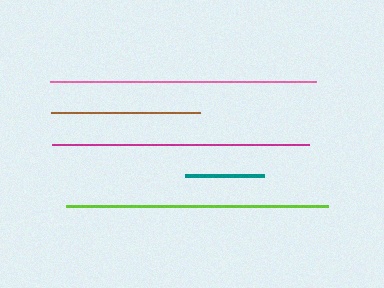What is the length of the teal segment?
The teal segment is approximately 79 pixels long.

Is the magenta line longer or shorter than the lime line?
The lime line is longer than the magenta line.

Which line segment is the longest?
The pink line is the longest at approximately 265 pixels.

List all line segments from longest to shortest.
From longest to shortest: pink, lime, magenta, brown, teal.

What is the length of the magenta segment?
The magenta segment is approximately 257 pixels long.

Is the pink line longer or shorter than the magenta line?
The pink line is longer than the magenta line.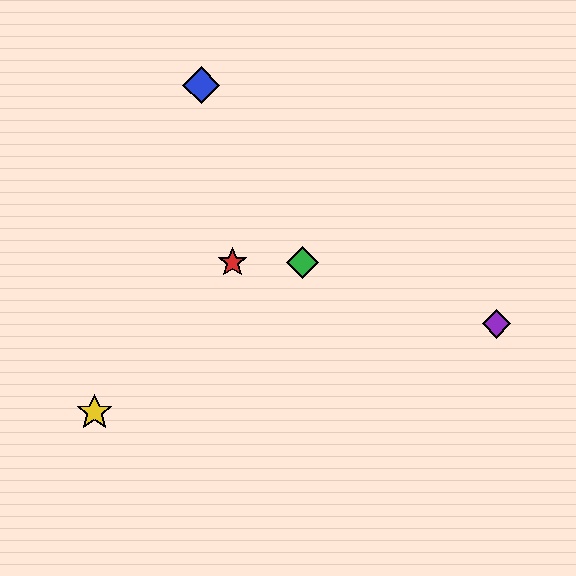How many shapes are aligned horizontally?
2 shapes (the red star, the green diamond) are aligned horizontally.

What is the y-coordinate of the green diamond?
The green diamond is at y≈263.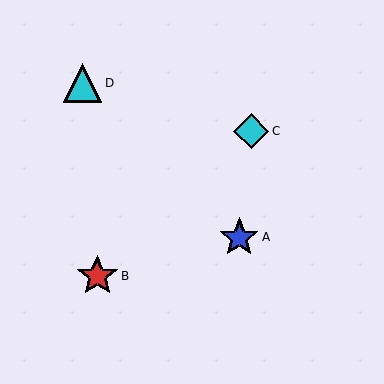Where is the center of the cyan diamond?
The center of the cyan diamond is at (251, 131).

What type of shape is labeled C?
Shape C is a cyan diamond.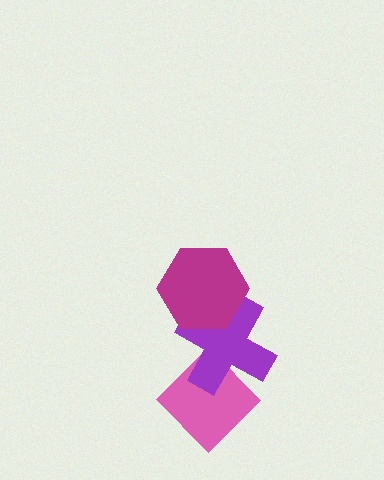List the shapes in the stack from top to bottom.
From top to bottom: the magenta hexagon, the purple cross, the pink diamond.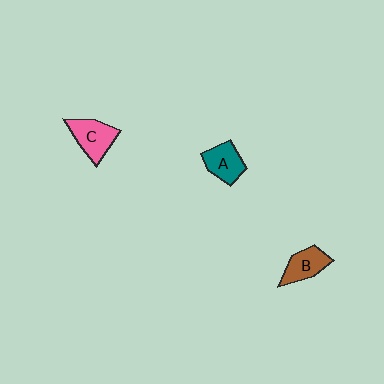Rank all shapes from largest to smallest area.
From largest to smallest: C (pink), A (teal), B (brown).